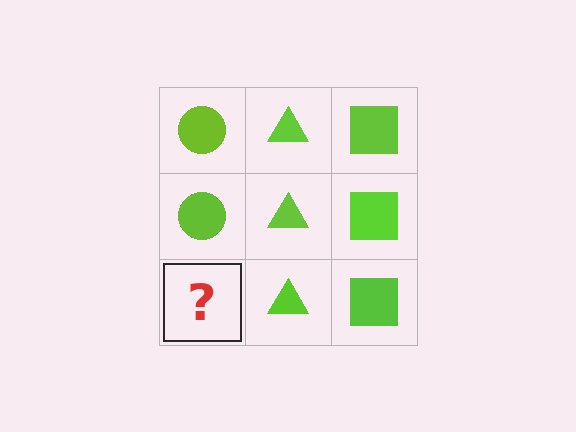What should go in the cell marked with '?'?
The missing cell should contain a lime circle.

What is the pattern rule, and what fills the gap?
The rule is that each column has a consistent shape. The gap should be filled with a lime circle.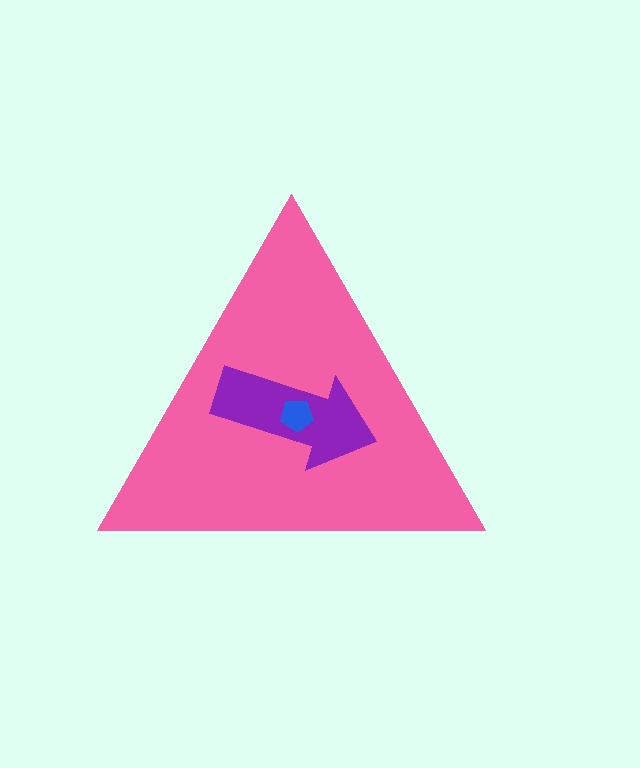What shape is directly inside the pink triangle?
The purple arrow.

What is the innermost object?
The blue pentagon.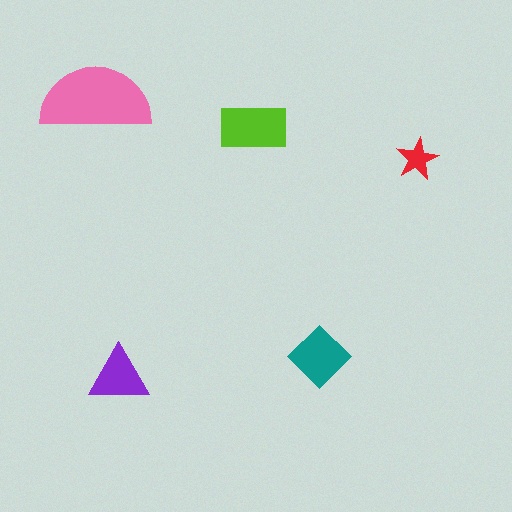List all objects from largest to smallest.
The pink semicircle, the lime rectangle, the teal diamond, the purple triangle, the red star.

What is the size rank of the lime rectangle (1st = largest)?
2nd.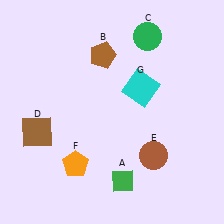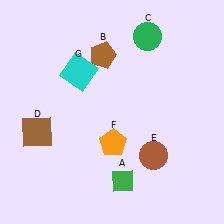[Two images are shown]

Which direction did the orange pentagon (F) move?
The orange pentagon (F) moved right.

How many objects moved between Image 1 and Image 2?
2 objects moved between the two images.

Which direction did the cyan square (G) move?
The cyan square (G) moved left.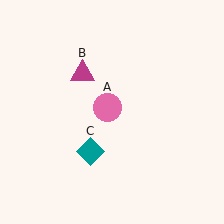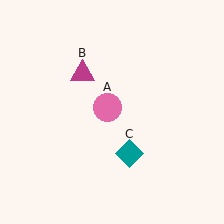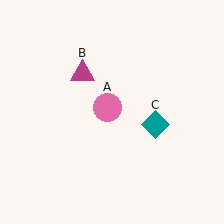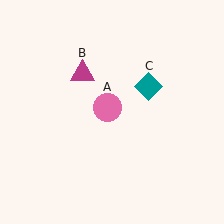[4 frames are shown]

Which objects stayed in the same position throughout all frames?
Pink circle (object A) and magenta triangle (object B) remained stationary.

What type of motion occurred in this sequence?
The teal diamond (object C) rotated counterclockwise around the center of the scene.